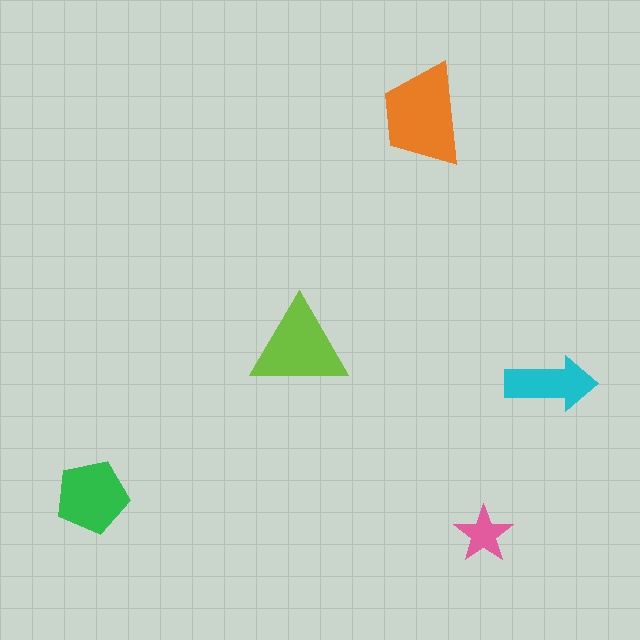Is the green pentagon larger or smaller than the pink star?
Larger.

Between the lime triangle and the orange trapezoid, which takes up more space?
The orange trapezoid.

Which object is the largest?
The orange trapezoid.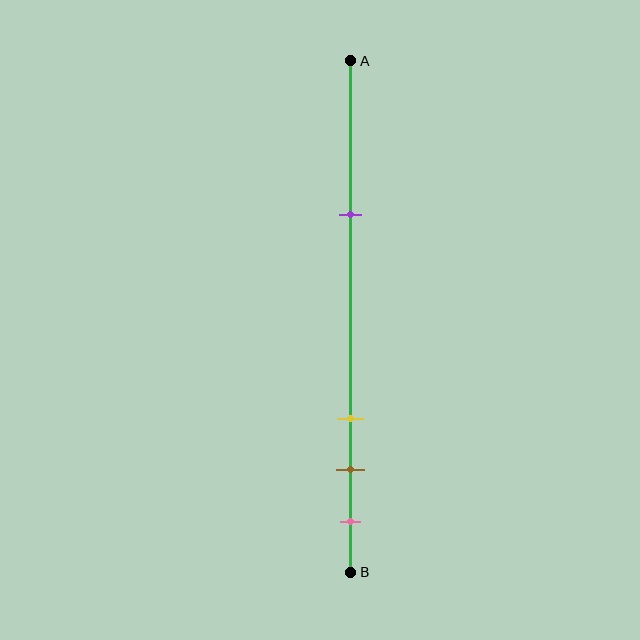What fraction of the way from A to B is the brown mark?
The brown mark is approximately 80% (0.8) of the way from A to B.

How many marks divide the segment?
There are 4 marks dividing the segment.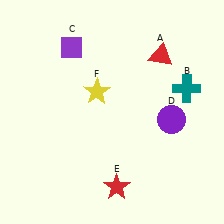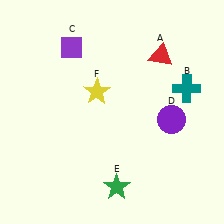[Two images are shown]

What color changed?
The star (E) changed from red in Image 1 to green in Image 2.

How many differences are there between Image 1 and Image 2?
There is 1 difference between the two images.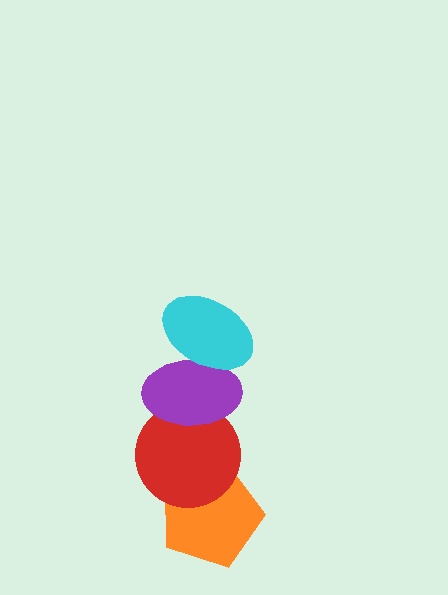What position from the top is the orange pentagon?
The orange pentagon is 4th from the top.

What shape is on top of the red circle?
The purple ellipse is on top of the red circle.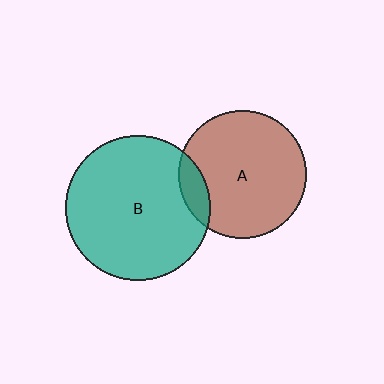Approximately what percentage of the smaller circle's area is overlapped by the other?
Approximately 10%.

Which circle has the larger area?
Circle B (teal).